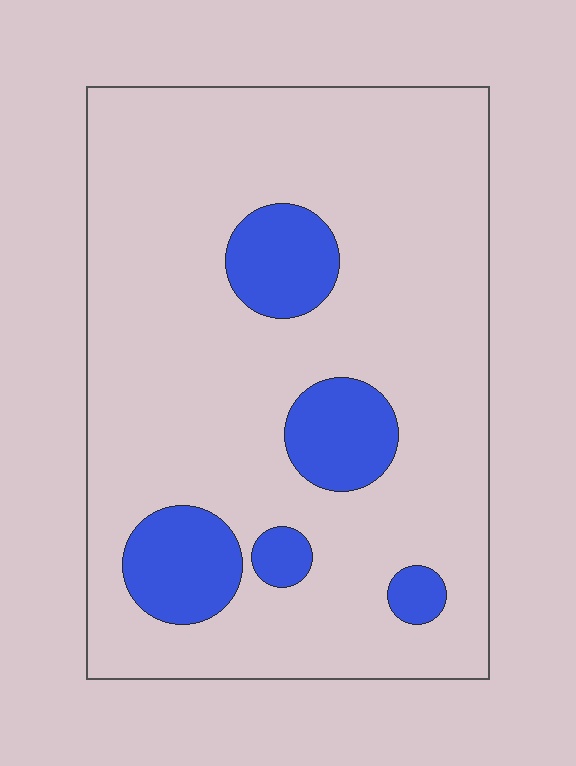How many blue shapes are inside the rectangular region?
5.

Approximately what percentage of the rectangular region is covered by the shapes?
Approximately 15%.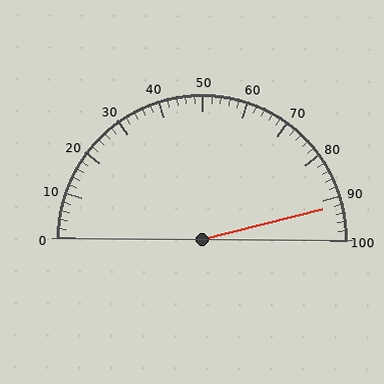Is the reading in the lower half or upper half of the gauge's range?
The reading is in the upper half of the range (0 to 100).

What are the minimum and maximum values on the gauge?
The gauge ranges from 0 to 100.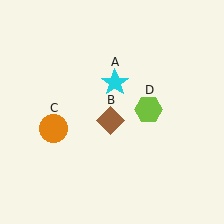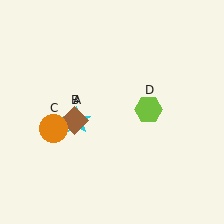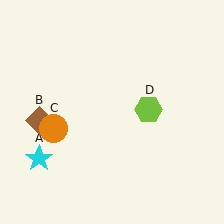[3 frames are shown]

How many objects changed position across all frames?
2 objects changed position: cyan star (object A), brown diamond (object B).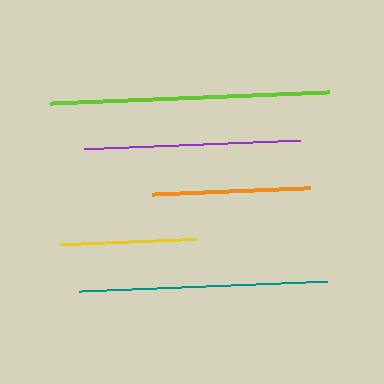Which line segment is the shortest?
The yellow line is the shortest at approximately 136 pixels.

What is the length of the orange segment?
The orange segment is approximately 158 pixels long.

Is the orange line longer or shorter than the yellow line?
The orange line is longer than the yellow line.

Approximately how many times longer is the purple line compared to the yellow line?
The purple line is approximately 1.6 times the length of the yellow line.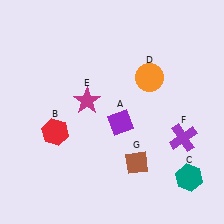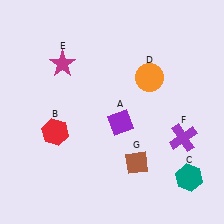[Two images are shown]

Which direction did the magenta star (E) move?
The magenta star (E) moved up.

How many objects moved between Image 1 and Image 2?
1 object moved between the two images.